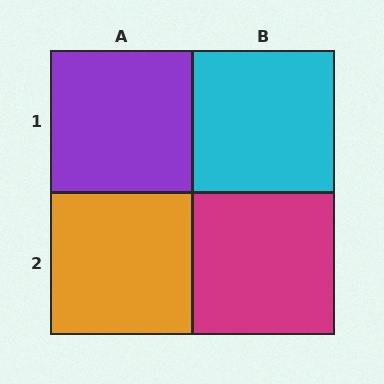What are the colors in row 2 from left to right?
Orange, magenta.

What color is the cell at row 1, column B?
Cyan.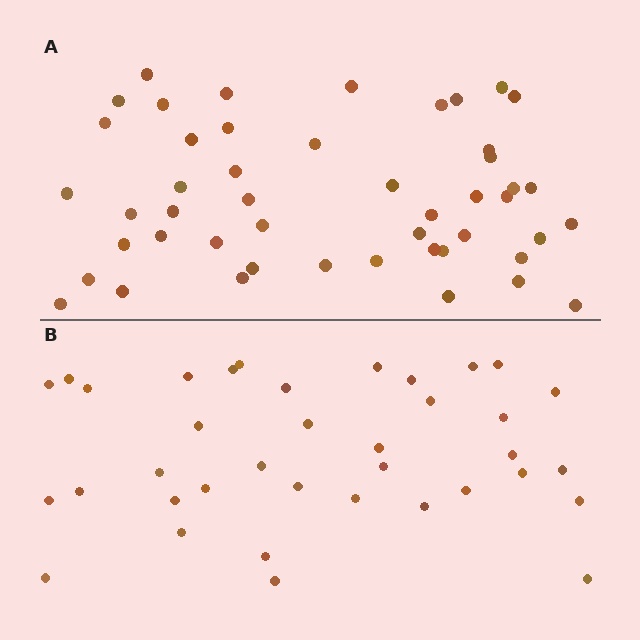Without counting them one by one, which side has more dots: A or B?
Region A (the top region) has more dots.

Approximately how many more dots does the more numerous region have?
Region A has roughly 12 or so more dots than region B.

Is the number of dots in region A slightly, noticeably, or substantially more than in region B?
Region A has noticeably more, but not dramatically so. The ratio is roughly 1.3 to 1.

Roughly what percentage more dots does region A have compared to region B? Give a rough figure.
About 30% more.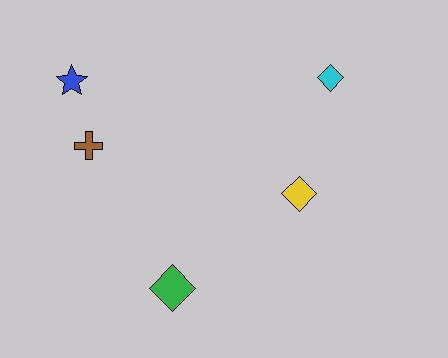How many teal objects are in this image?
There are no teal objects.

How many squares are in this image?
There are no squares.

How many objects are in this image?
There are 5 objects.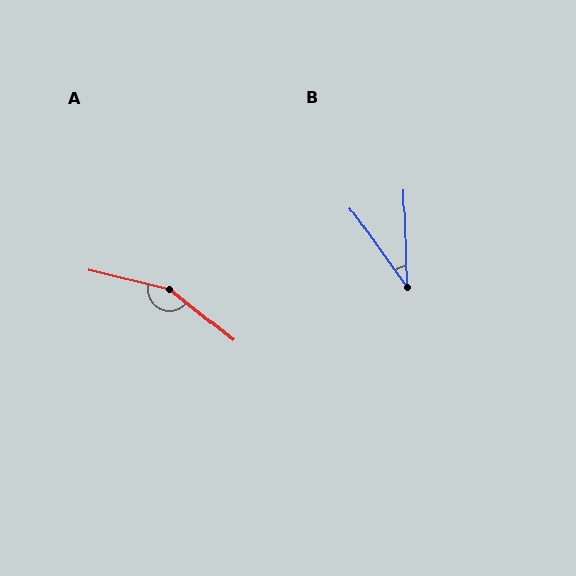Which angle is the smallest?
B, at approximately 34 degrees.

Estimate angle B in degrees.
Approximately 34 degrees.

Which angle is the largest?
A, at approximately 155 degrees.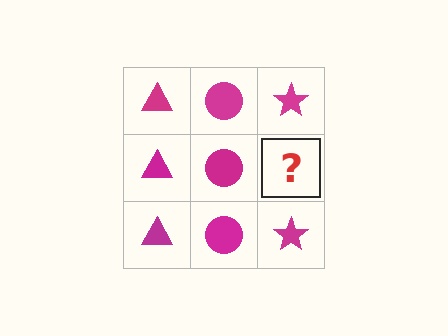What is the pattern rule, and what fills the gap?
The rule is that each column has a consistent shape. The gap should be filled with a magenta star.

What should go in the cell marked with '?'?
The missing cell should contain a magenta star.